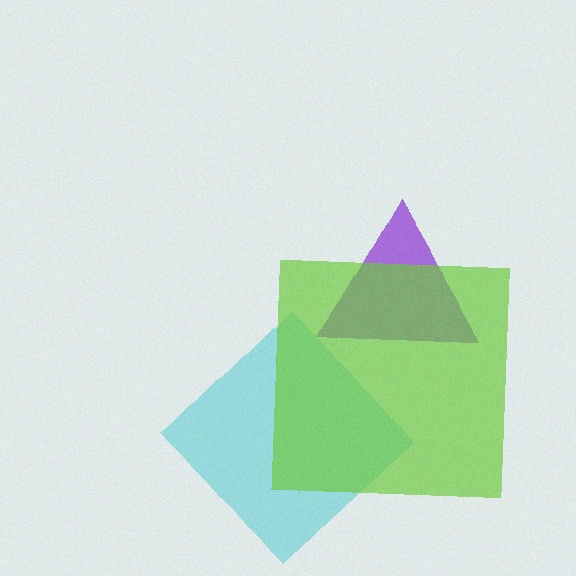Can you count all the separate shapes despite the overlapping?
Yes, there are 3 separate shapes.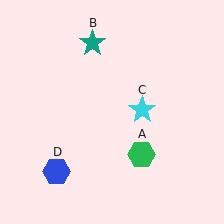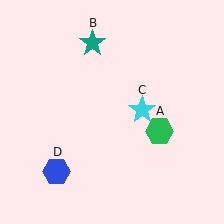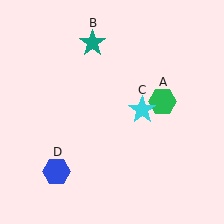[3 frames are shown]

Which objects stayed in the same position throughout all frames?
Teal star (object B) and cyan star (object C) and blue hexagon (object D) remained stationary.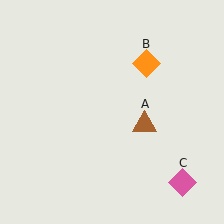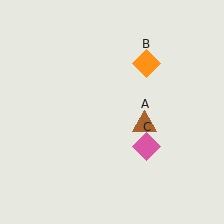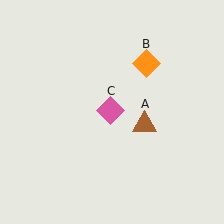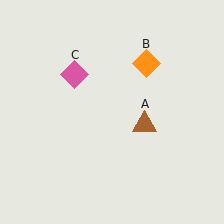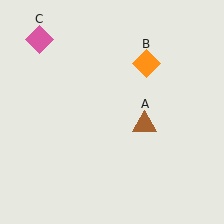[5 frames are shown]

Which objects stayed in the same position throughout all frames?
Brown triangle (object A) and orange diamond (object B) remained stationary.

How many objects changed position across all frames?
1 object changed position: pink diamond (object C).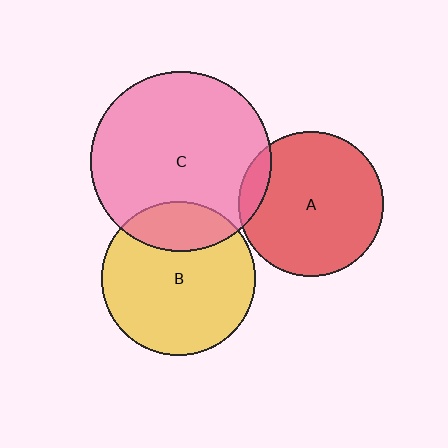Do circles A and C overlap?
Yes.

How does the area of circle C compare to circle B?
Approximately 1.4 times.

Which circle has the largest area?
Circle C (pink).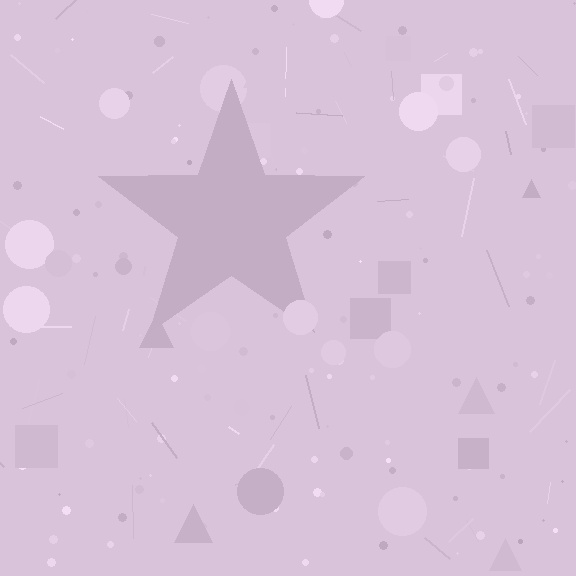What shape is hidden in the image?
A star is hidden in the image.